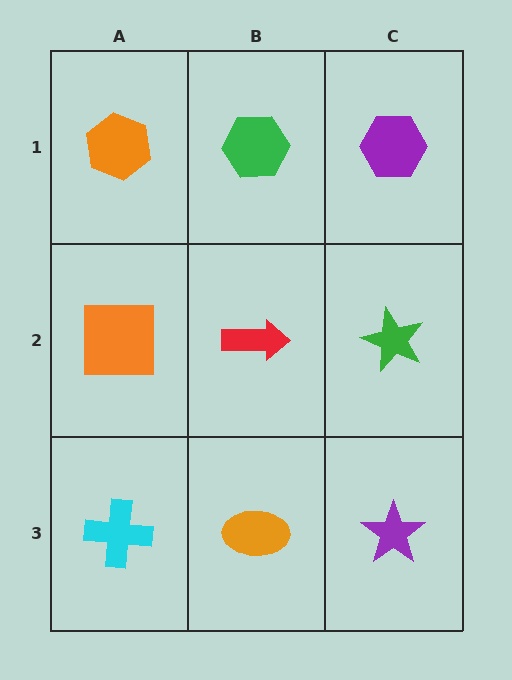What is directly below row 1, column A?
An orange square.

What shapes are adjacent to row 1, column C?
A green star (row 2, column C), a green hexagon (row 1, column B).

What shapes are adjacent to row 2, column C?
A purple hexagon (row 1, column C), a purple star (row 3, column C), a red arrow (row 2, column B).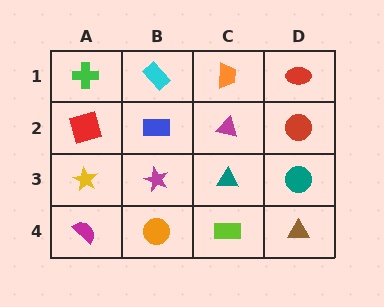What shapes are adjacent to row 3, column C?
A magenta triangle (row 2, column C), a lime rectangle (row 4, column C), a magenta star (row 3, column B), a teal circle (row 3, column D).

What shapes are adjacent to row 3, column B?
A blue rectangle (row 2, column B), an orange circle (row 4, column B), a yellow star (row 3, column A), a teal triangle (row 3, column C).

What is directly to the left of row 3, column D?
A teal triangle.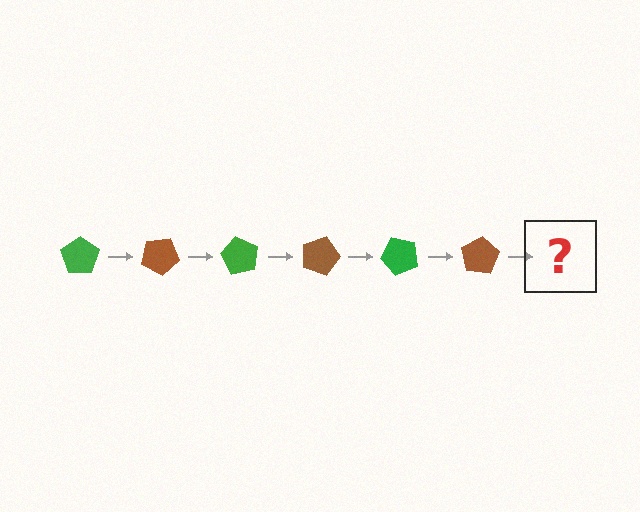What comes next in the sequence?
The next element should be a green pentagon, rotated 180 degrees from the start.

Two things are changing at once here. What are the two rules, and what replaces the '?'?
The two rules are that it rotates 30 degrees each step and the color cycles through green and brown. The '?' should be a green pentagon, rotated 180 degrees from the start.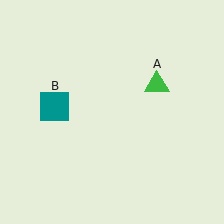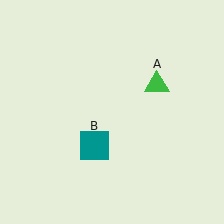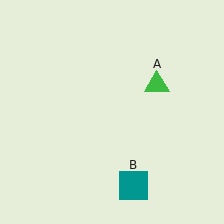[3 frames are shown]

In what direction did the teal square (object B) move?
The teal square (object B) moved down and to the right.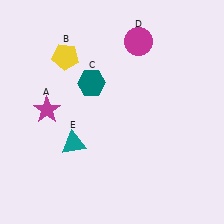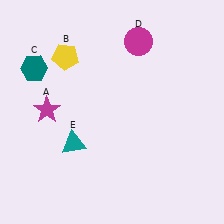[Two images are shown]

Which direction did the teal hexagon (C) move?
The teal hexagon (C) moved left.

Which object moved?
The teal hexagon (C) moved left.